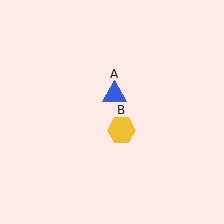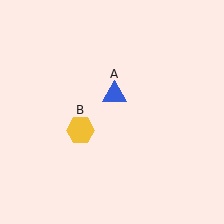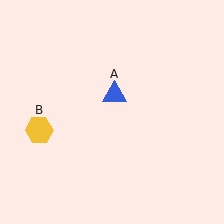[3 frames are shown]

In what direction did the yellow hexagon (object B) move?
The yellow hexagon (object B) moved left.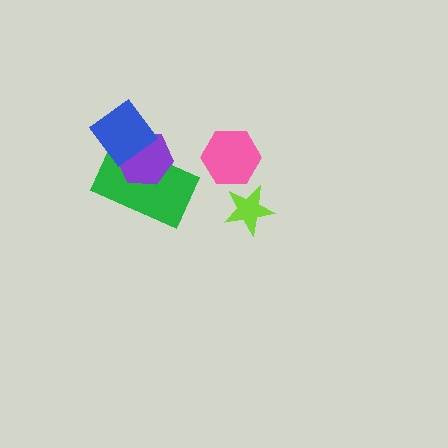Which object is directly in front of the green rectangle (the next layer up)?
The purple hexagon is directly in front of the green rectangle.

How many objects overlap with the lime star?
0 objects overlap with the lime star.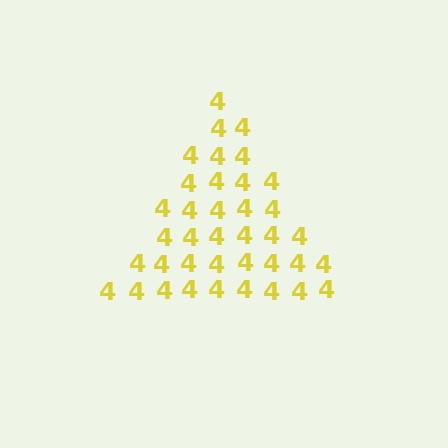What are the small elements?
The small elements are digit 4's.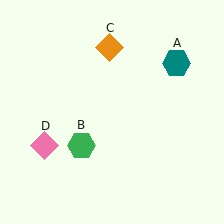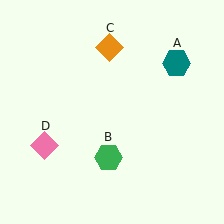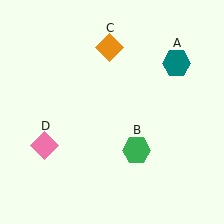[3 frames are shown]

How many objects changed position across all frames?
1 object changed position: green hexagon (object B).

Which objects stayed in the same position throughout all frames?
Teal hexagon (object A) and orange diamond (object C) and pink diamond (object D) remained stationary.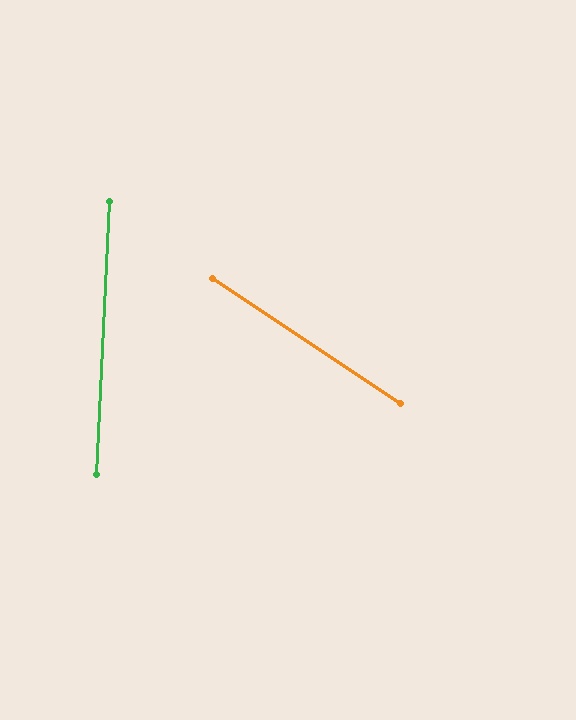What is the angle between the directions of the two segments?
Approximately 59 degrees.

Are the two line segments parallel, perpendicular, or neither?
Neither parallel nor perpendicular — they differ by about 59°.